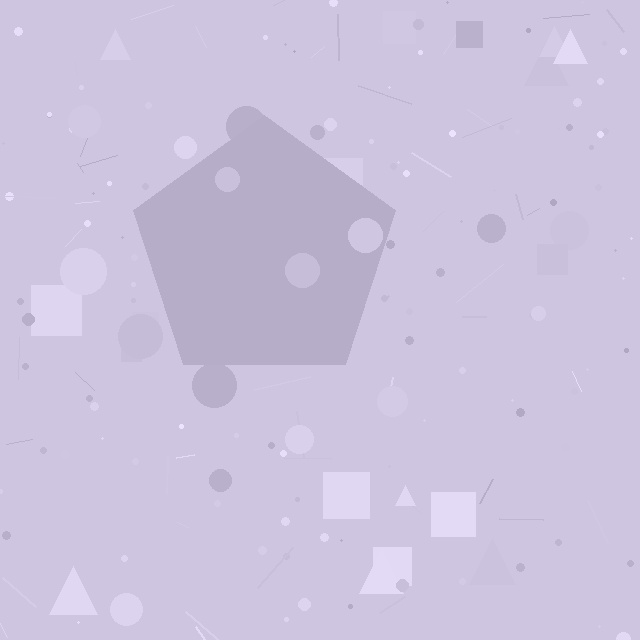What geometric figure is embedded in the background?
A pentagon is embedded in the background.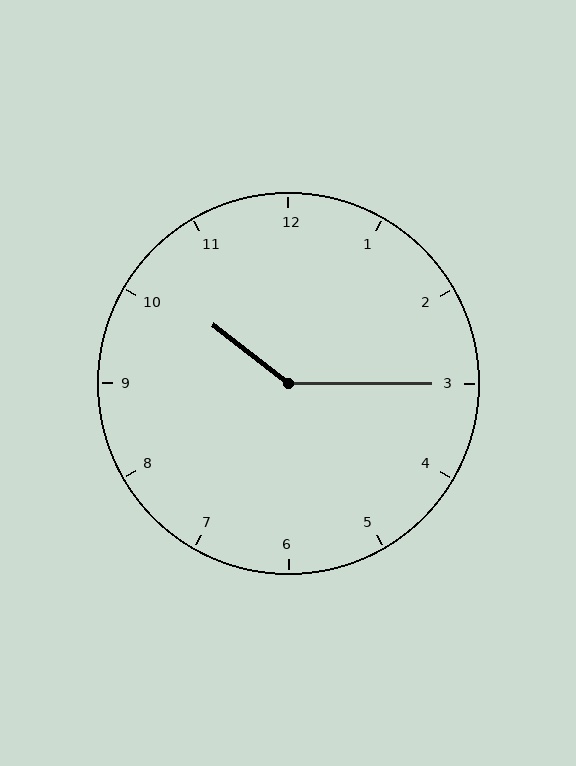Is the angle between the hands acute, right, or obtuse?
It is obtuse.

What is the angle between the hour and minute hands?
Approximately 142 degrees.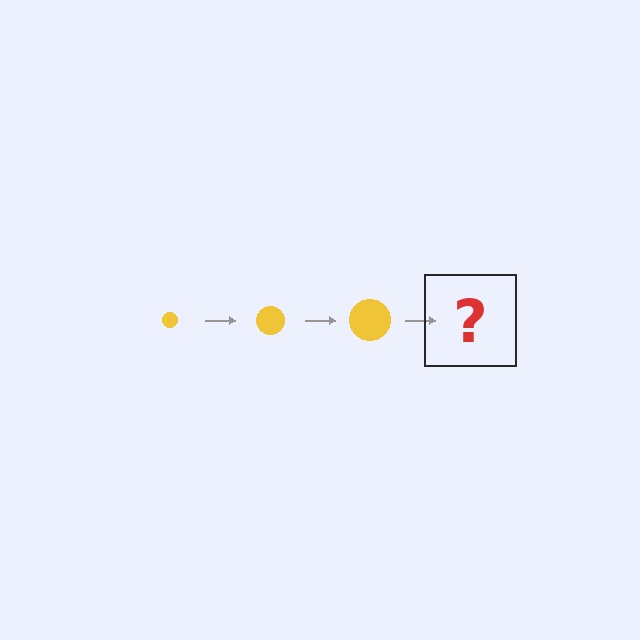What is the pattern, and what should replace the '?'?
The pattern is that the circle gets progressively larger each step. The '?' should be a yellow circle, larger than the previous one.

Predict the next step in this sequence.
The next step is a yellow circle, larger than the previous one.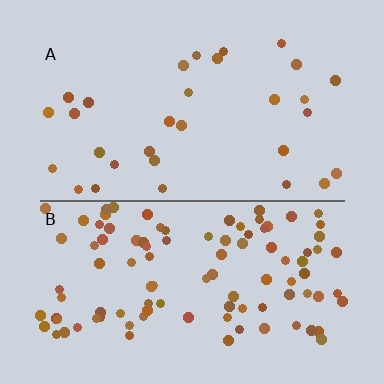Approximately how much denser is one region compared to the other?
Approximately 3.3× — region B over region A.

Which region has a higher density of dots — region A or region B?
B (the bottom).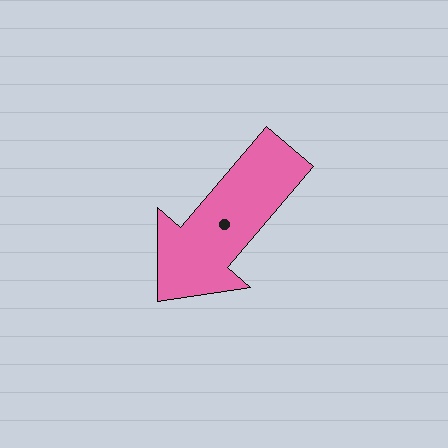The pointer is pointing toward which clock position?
Roughly 7 o'clock.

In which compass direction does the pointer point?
Southwest.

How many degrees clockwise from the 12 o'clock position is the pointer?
Approximately 220 degrees.